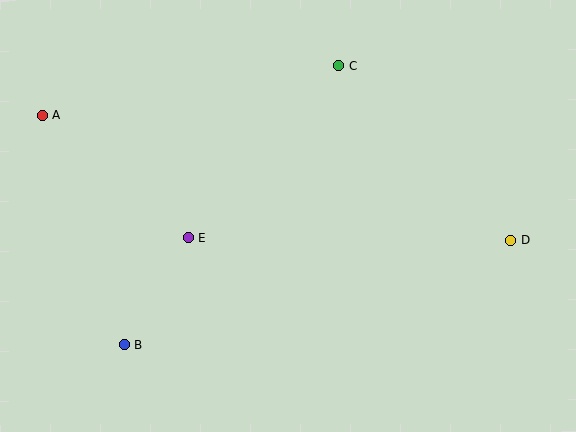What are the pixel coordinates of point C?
Point C is at (338, 65).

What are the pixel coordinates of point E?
Point E is at (188, 238).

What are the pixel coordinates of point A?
Point A is at (42, 115).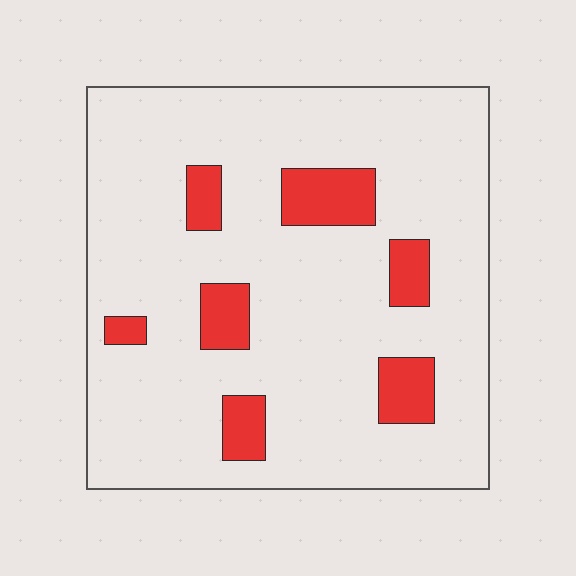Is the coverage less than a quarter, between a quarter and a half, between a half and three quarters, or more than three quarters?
Less than a quarter.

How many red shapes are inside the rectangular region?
7.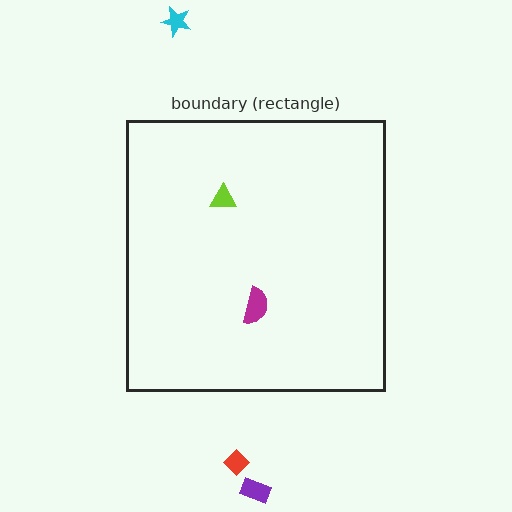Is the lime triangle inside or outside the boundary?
Inside.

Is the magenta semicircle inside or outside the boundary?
Inside.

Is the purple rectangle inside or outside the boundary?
Outside.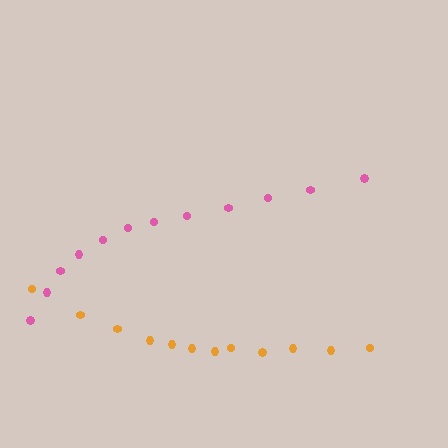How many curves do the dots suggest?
There are 2 distinct paths.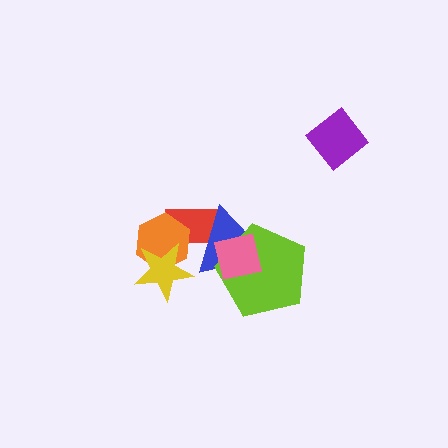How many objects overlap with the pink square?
2 objects overlap with the pink square.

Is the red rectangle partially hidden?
Yes, it is partially covered by another shape.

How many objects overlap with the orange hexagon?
2 objects overlap with the orange hexagon.